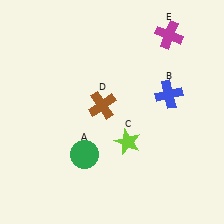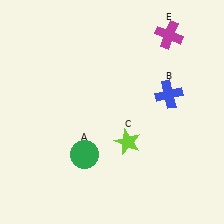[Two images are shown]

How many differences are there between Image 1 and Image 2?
There is 1 difference between the two images.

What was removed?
The brown cross (D) was removed in Image 2.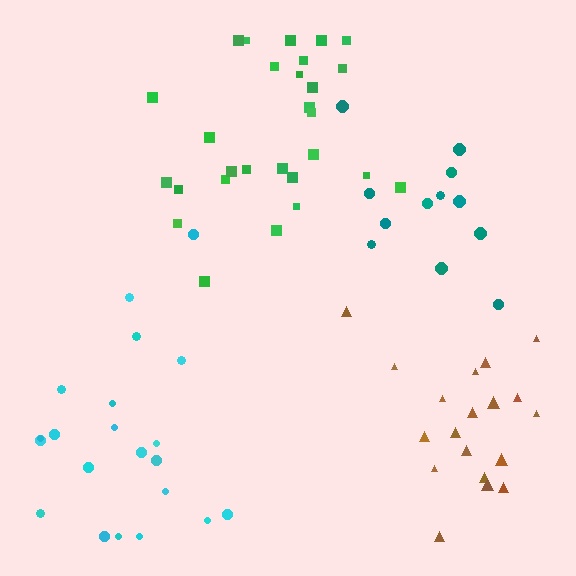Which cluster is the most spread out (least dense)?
Teal.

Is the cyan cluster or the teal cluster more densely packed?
Cyan.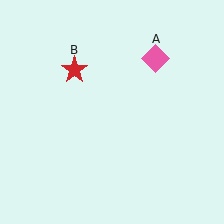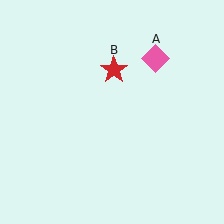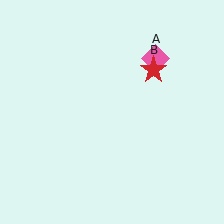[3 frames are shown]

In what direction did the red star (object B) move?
The red star (object B) moved right.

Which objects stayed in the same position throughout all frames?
Pink diamond (object A) remained stationary.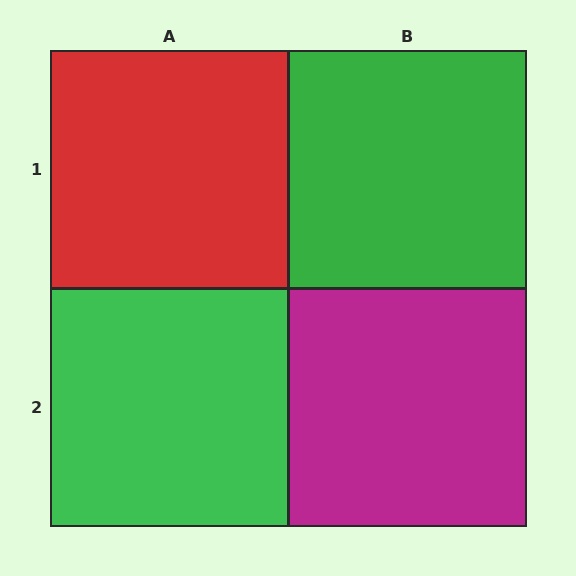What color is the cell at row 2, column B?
Magenta.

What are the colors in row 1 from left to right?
Red, green.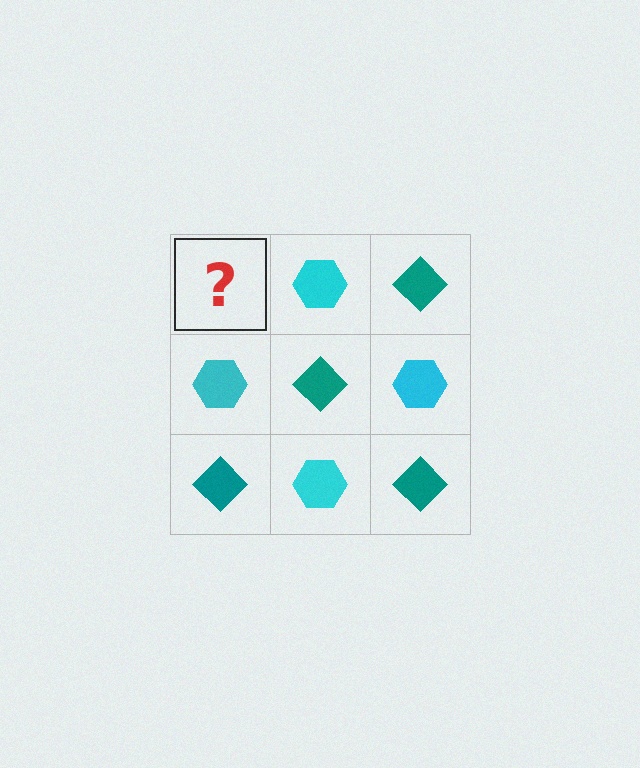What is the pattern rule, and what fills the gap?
The rule is that it alternates teal diamond and cyan hexagon in a checkerboard pattern. The gap should be filled with a teal diamond.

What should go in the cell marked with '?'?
The missing cell should contain a teal diamond.